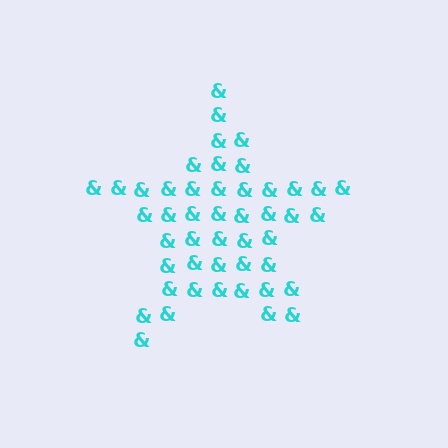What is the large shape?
The large shape is a star.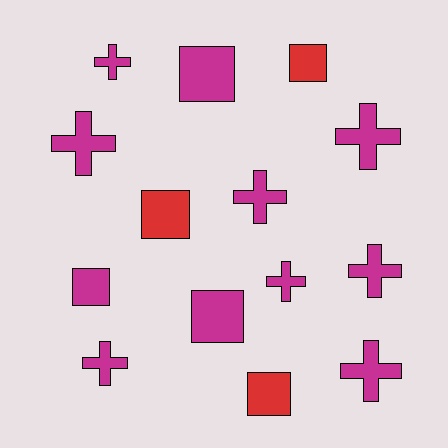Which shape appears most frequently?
Cross, with 8 objects.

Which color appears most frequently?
Magenta, with 11 objects.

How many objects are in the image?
There are 14 objects.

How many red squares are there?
There are 3 red squares.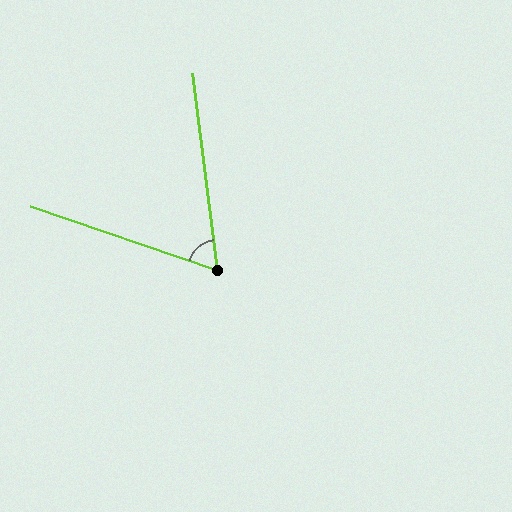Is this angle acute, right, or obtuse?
It is acute.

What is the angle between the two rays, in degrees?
Approximately 64 degrees.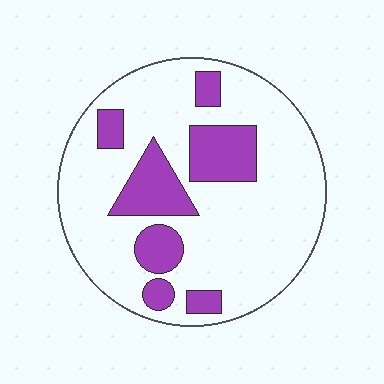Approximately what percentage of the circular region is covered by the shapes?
Approximately 25%.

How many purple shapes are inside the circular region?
7.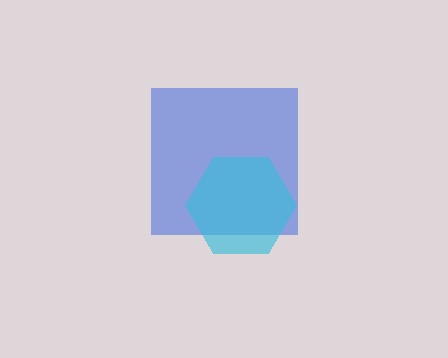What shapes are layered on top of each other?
The layered shapes are: a blue square, a cyan hexagon.